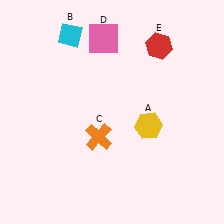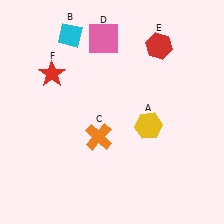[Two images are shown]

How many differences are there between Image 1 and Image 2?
There is 1 difference between the two images.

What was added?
A red star (F) was added in Image 2.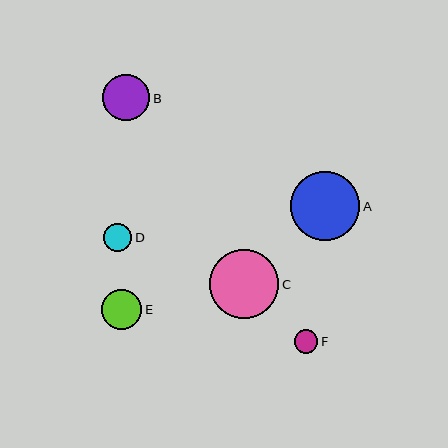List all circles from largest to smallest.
From largest to smallest: C, A, B, E, D, F.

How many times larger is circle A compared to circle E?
Circle A is approximately 1.7 times the size of circle E.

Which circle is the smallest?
Circle F is the smallest with a size of approximately 23 pixels.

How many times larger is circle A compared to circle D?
Circle A is approximately 2.5 times the size of circle D.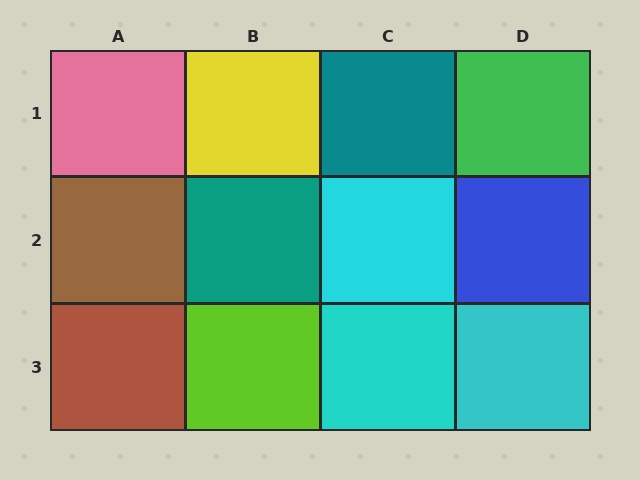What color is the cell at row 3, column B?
Lime.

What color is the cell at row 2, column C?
Cyan.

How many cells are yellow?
1 cell is yellow.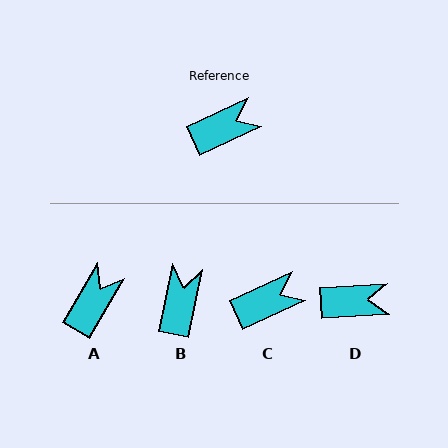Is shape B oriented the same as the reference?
No, it is off by about 54 degrees.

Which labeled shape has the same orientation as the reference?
C.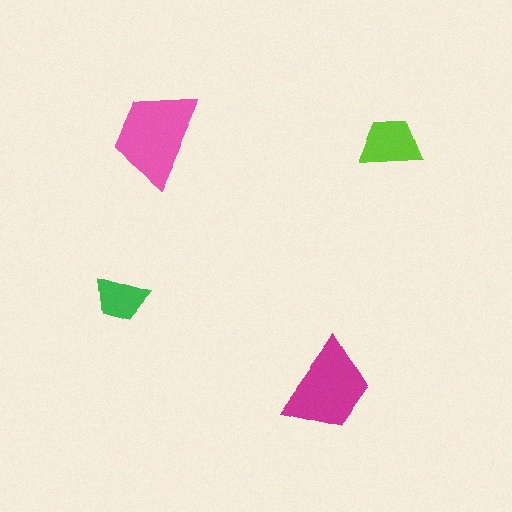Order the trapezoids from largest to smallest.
the pink one, the magenta one, the lime one, the green one.